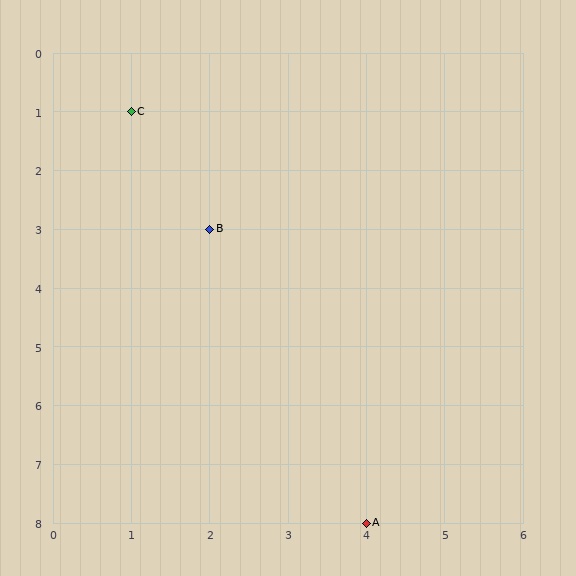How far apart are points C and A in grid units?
Points C and A are 3 columns and 7 rows apart (about 7.6 grid units diagonally).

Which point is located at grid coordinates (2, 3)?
Point B is at (2, 3).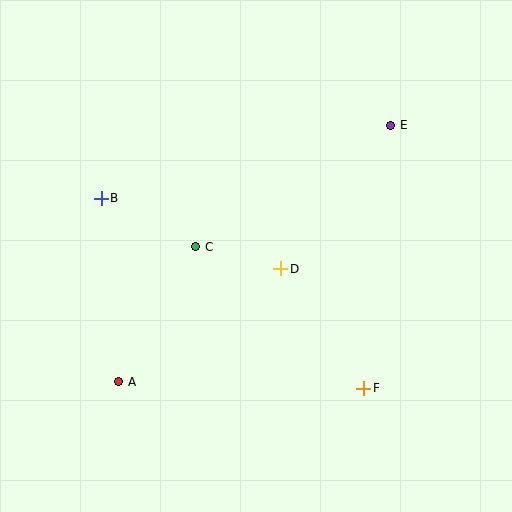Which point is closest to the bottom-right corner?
Point F is closest to the bottom-right corner.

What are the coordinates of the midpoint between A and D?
The midpoint between A and D is at (200, 325).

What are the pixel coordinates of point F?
Point F is at (364, 388).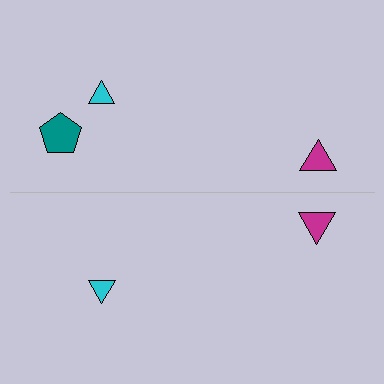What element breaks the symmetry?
A teal pentagon is missing from the bottom side.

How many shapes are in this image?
There are 5 shapes in this image.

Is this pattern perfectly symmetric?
No, the pattern is not perfectly symmetric. A teal pentagon is missing from the bottom side.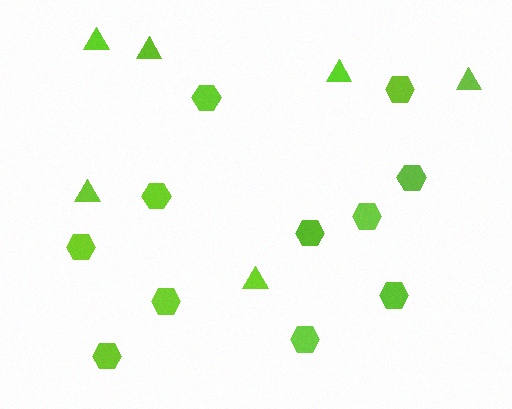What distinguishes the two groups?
There are 2 groups: one group of hexagons (11) and one group of triangles (6).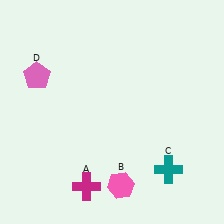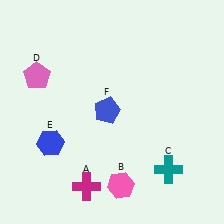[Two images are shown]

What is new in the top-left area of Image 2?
A blue pentagon (F) was added in the top-left area of Image 2.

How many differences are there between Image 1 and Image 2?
There are 2 differences between the two images.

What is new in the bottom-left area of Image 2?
A blue hexagon (E) was added in the bottom-left area of Image 2.